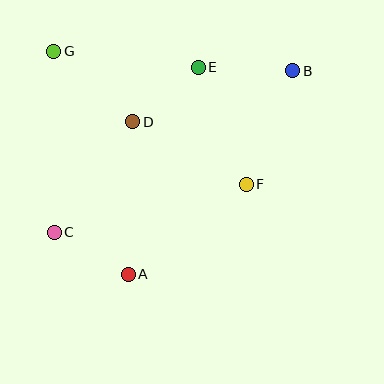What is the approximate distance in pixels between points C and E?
The distance between C and E is approximately 219 pixels.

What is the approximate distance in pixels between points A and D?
The distance between A and D is approximately 153 pixels.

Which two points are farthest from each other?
Points B and C are farthest from each other.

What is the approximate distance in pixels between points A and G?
The distance between A and G is approximately 235 pixels.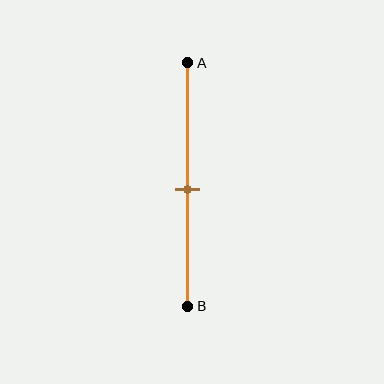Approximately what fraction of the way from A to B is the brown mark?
The brown mark is approximately 50% of the way from A to B.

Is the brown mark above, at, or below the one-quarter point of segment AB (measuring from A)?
The brown mark is below the one-quarter point of segment AB.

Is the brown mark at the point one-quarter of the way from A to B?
No, the mark is at about 50% from A, not at the 25% one-quarter point.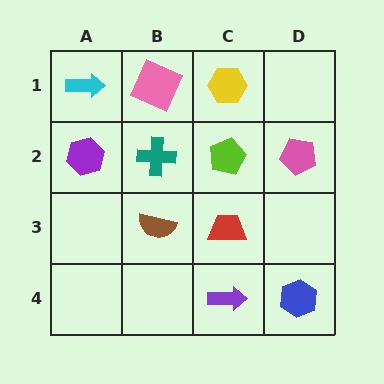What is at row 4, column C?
A purple arrow.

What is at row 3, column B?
A brown semicircle.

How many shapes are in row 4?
2 shapes.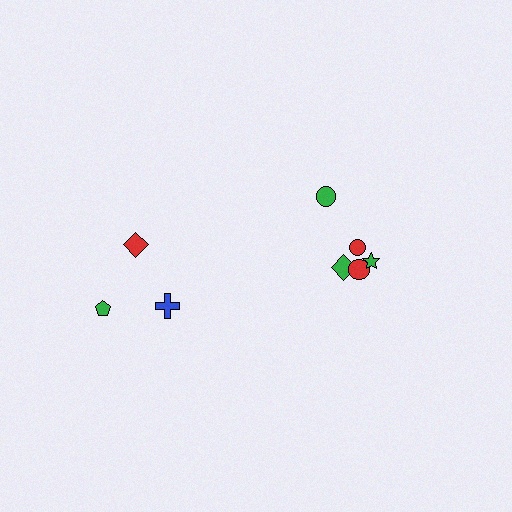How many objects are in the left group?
There are 3 objects.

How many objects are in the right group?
There are 5 objects.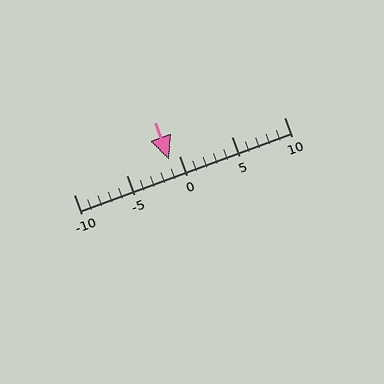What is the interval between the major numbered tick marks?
The major tick marks are spaced 5 units apart.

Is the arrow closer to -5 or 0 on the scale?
The arrow is closer to 0.